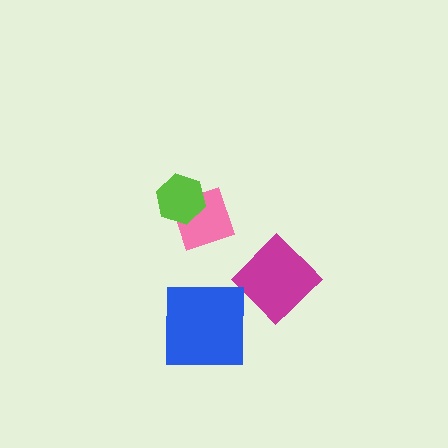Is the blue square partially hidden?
No, no other shape covers it.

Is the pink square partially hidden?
Yes, it is partially covered by another shape.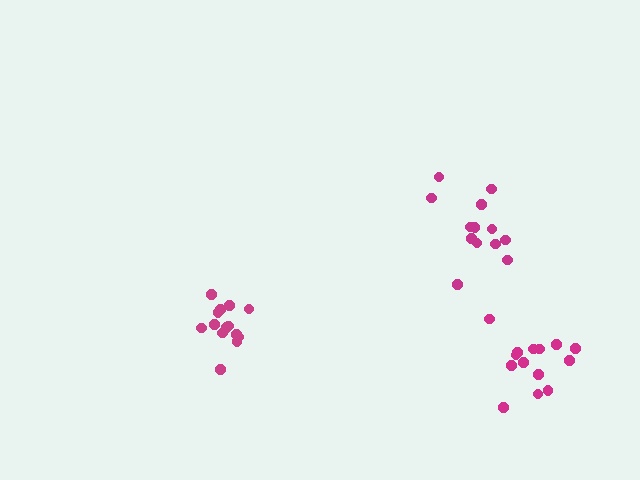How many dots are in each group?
Group 1: 13 dots, Group 2: 14 dots, Group 3: 14 dots (41 total).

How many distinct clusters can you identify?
There are 3 distinct clusters.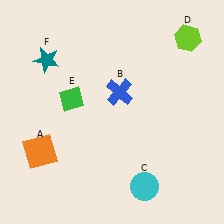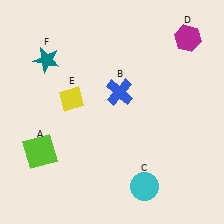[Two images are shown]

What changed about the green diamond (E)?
In Image 1, E is green. In Image 2, it changed to yellow.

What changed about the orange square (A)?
In Image 1, A is orange. In Image 2, it changed to lime.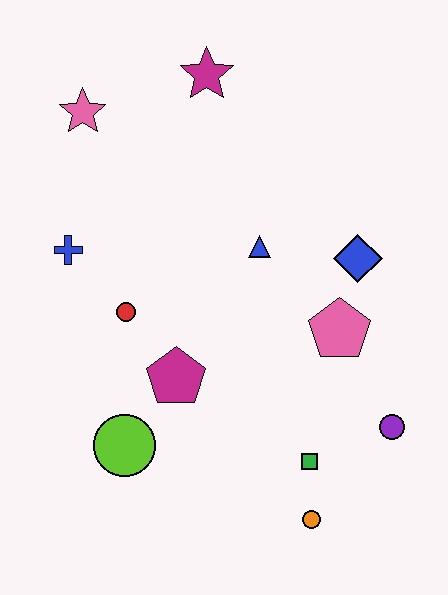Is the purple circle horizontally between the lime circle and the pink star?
No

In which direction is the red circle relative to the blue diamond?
The red circle is to the left of the blue diamond.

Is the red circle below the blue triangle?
Yes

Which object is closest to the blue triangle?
The blue diamond is closest to the blue triangle.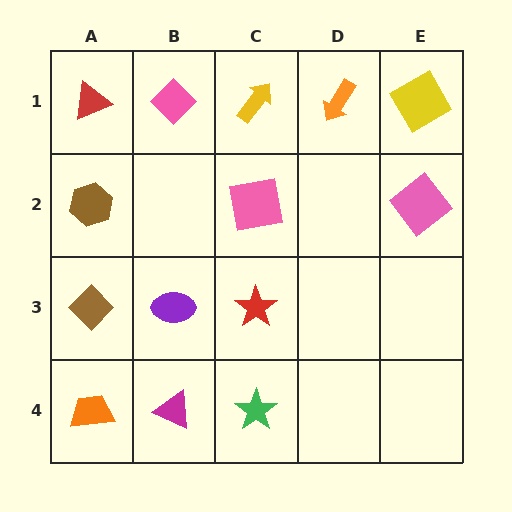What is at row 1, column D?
An orange arrow.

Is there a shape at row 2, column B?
No, that cell is empty.